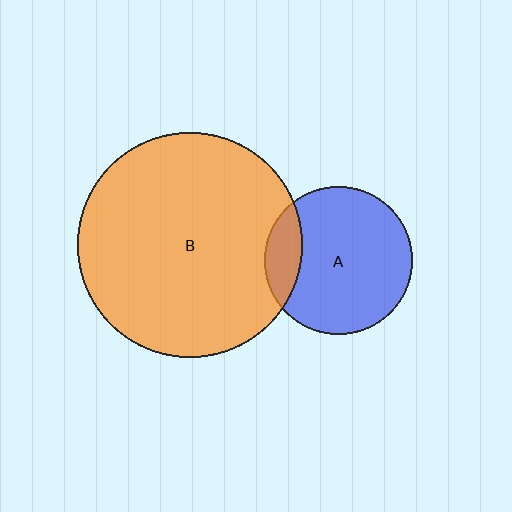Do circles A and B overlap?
Yes.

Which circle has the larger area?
Circle B (orange).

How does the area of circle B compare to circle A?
Approximately 2.3 times.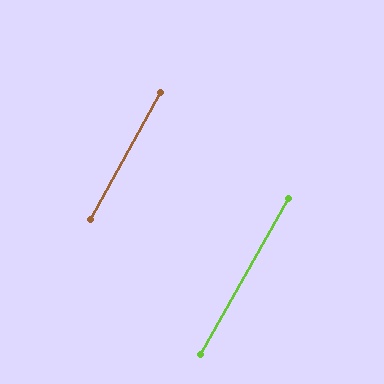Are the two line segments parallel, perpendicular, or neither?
Parallel — their directions differ by only 0.7°.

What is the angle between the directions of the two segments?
Approximately 1 degree.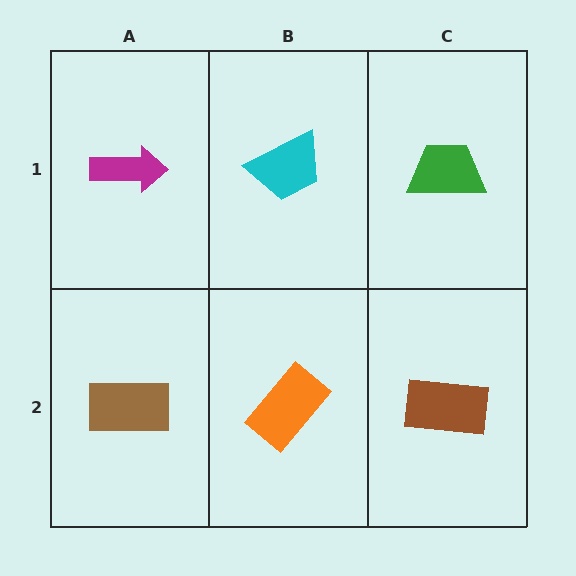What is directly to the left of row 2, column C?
An orange rectangle.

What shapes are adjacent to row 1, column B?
An orange rectangle (row 2, column B), a magenta arrow (row 1, column A), a green trapezoid (row 1, column C).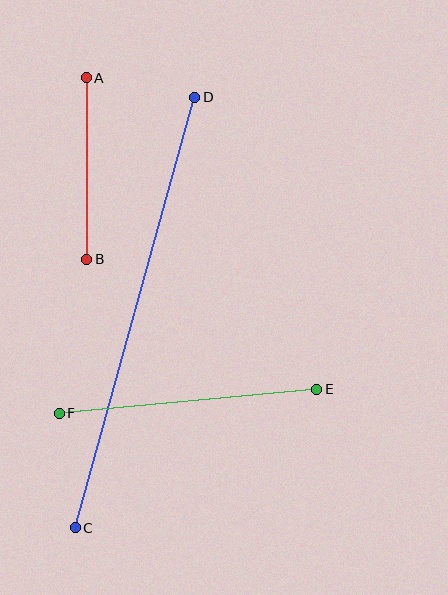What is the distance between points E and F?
The distance is approximately 259 pixels.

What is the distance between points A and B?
The distance is approximately 182 pixels.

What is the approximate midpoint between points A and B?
The midpoint is at approximately (86, 168) pixels.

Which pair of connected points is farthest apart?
Points C and D are farthest apart.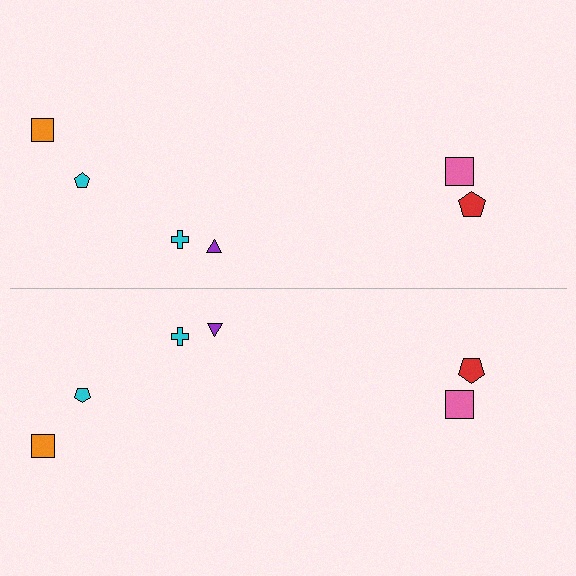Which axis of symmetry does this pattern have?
The pattern has a horizontal axis of symmetry running through the center of the image.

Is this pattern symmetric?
Yes, this pattern has bilateral (reflection) symmetry.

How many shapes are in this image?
There are 12 shapes in this image.